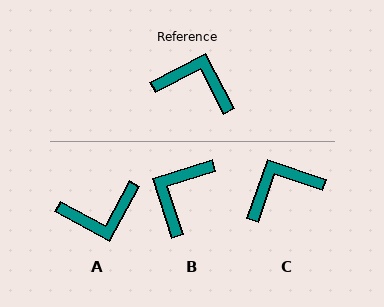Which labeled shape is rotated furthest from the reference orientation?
A, about 146 degrees away.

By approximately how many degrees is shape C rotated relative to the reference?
Approximately 44 degrees counter-clockwise.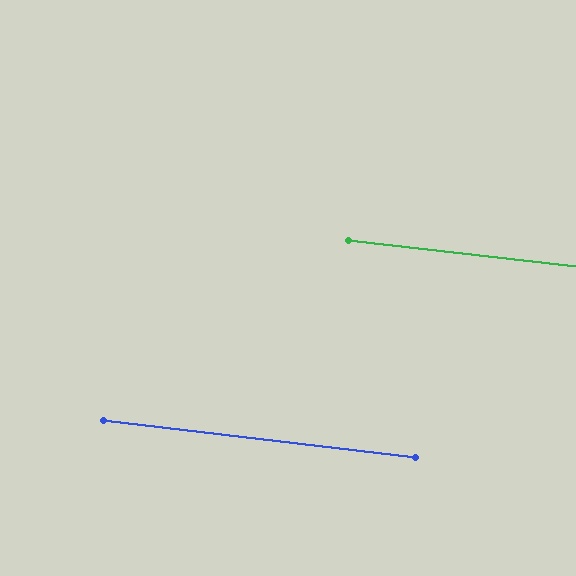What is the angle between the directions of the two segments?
Approximately 0 degrees.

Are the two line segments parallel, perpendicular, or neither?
Parallel — their directions differ by only 0.5°.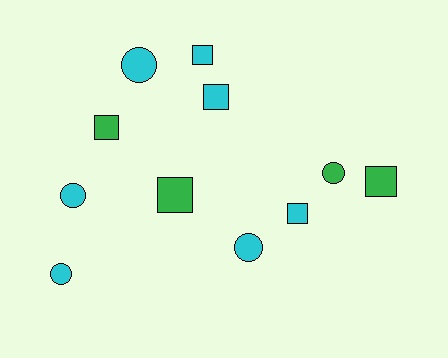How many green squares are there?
There are 3 green squares.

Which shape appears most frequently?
Square, with 6 objects.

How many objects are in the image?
There are 11 objects.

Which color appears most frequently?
Cyan, with 7 objects.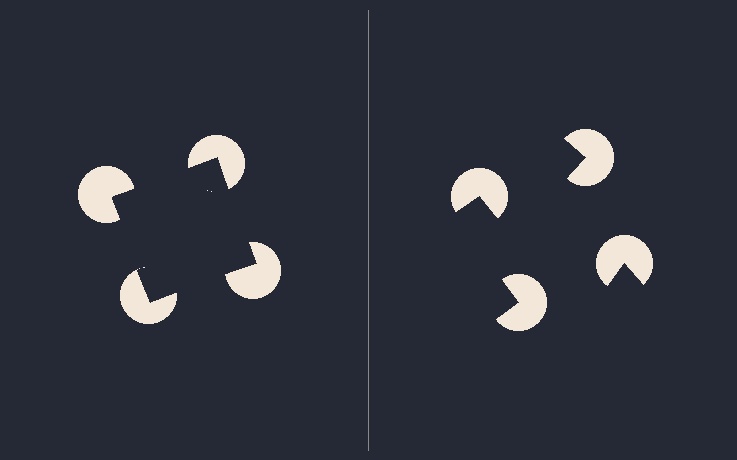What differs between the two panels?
The pac-man discs are positioned identically on both sides; only the wedge orientations differ. On the left they align to a square; on the right they are misaligned.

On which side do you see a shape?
An illusory square appears on the left side. On the right side the wedge cuts are rotated, so no coherent shape forms.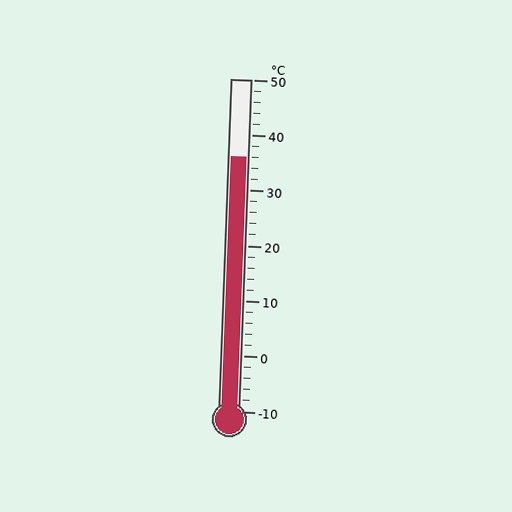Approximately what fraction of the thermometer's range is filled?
The thermometer is filled to approximately 75% of its range.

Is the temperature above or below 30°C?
The temperature is above 30°C.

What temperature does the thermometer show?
The thermometer shows approximately 36°C.